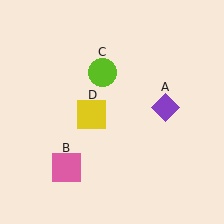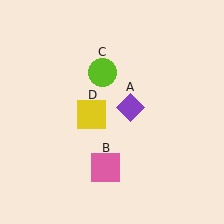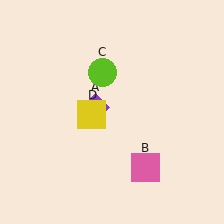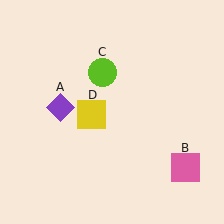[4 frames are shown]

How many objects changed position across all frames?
2 objects changed position: purple diamond (object A), pink square (object B).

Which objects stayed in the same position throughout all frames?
Lime circle (object C) and yellow square (object D) remained stationary.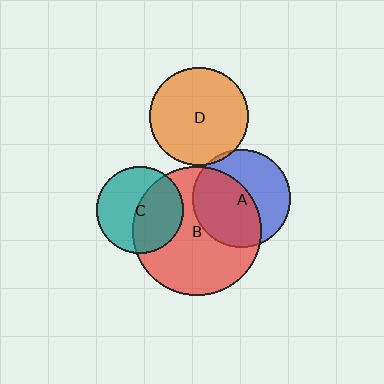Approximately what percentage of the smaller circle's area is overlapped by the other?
Approximately 55%.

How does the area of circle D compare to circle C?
Approximately 1.3 times.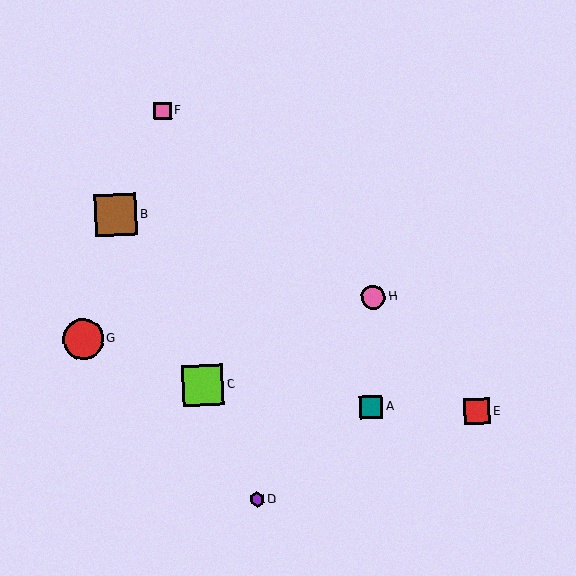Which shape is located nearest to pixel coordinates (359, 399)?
The teal square (labeled A) at (371, 407) is nearest to that location.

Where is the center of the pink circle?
The center of the pink circle is at (373, 297).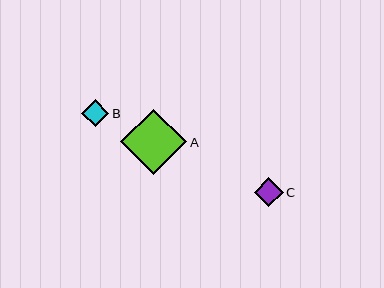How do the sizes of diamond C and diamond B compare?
Diamond C and diamond B are approximately the same size.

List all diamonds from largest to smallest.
From largest to smallest: A, C, B.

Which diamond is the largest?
Diamond A is the largest with a size of approximately 66 pixels.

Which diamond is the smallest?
Diamond B is the smallest with a size of approximately 27 pixels.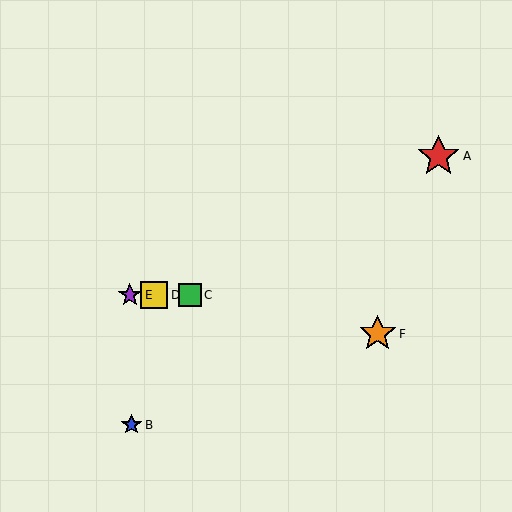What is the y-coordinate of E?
Object E is at y≈295.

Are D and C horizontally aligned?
Yes, both are at y≈295.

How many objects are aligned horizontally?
3 objects (C, D, E) are aligned horizontally.